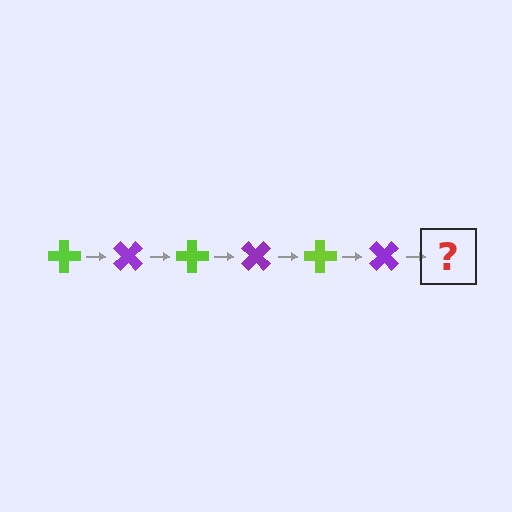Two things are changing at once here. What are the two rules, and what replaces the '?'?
The two rules are that it rotates 45 degrees each step and the color cycles through lime and purple. The '?' should be a lime cross, rotated 270 degrees from the start.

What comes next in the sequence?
The next element should be a lime cross, rotated 270 degrees from the start.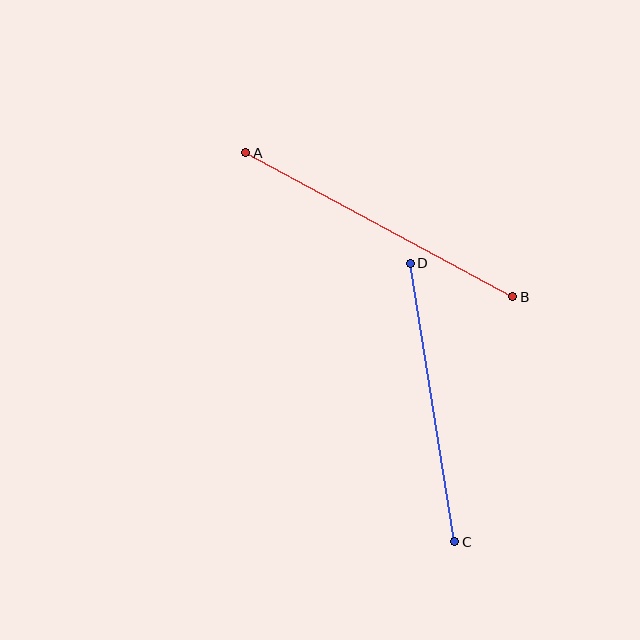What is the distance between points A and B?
The distance is approximately 303 pixels.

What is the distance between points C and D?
The distance is approximately 282 pixels.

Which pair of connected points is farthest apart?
Points A and B are farthest apart.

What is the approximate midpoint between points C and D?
The midpoint is at approximately (432, 403) pixels.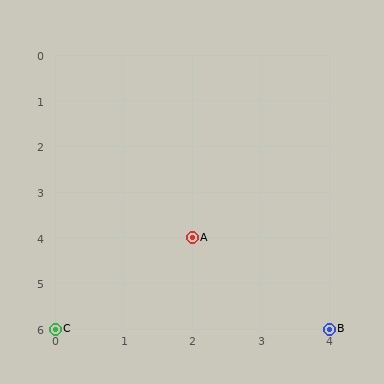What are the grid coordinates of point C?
Point C is at grid coordinates (0, 6).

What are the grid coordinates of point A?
Point A is at grid coordinates (2, 4).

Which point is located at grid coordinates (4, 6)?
Point B is at (4, 6).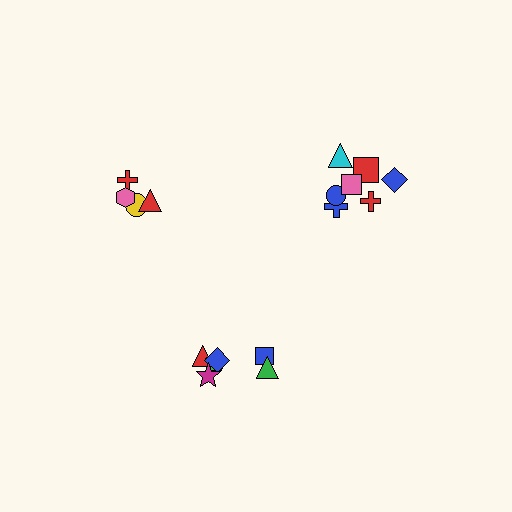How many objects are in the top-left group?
There are 4 objects.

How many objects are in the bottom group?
There are 6 objects.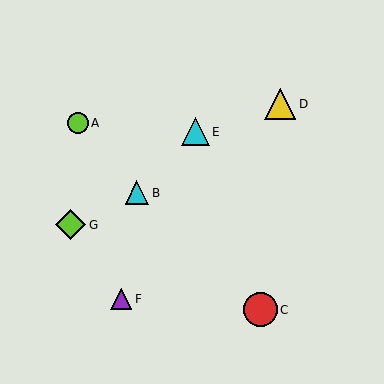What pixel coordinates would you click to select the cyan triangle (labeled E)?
Click at (195, 132) to select the cyan triangle E.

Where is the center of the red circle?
The center of the red circle is at (261, 310).